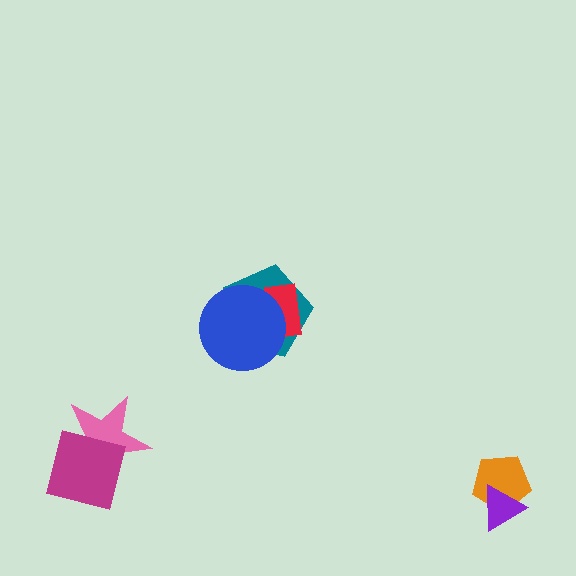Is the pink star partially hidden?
Yes, it is partially covered by another shape.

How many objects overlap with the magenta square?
1 object overlaps with the magenta square.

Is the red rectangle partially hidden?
Yes, it is partially covered by another shape.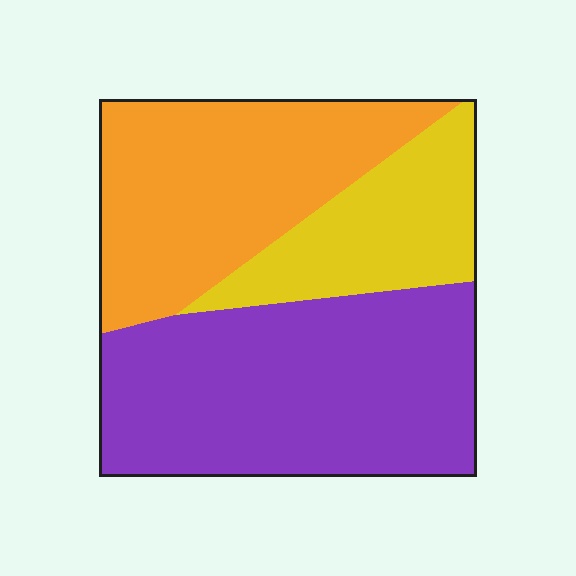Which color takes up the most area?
Purple, at roughly 45%.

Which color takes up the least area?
Yellow, at roughly 20%.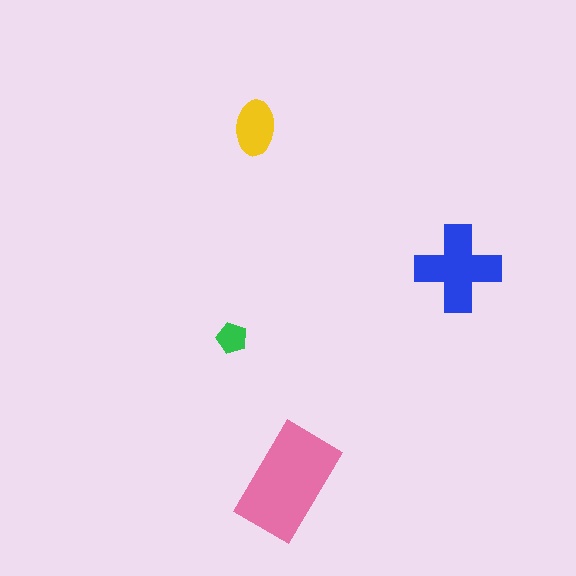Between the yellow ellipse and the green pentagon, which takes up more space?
The yellow ellipse.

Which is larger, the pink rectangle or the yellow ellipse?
The pink rectangle.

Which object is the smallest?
The green pentagon.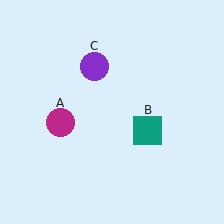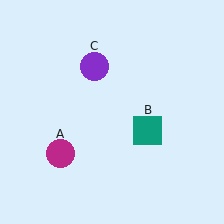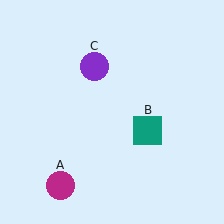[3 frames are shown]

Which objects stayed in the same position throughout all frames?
Teal square (object B) and purple circle (object C) remained stationary.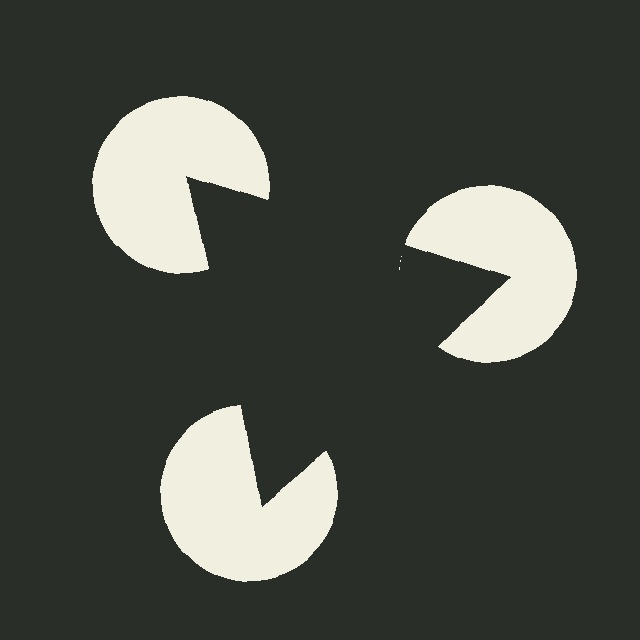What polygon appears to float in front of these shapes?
An illusory triangle — its edges are inferred from the aligned wedge cuts in the pac-man discs, not physically drawn.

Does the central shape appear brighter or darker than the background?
It typically appears slightly darker than the background, even though no actual brightness change is drawn.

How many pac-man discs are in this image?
There are 3 — one at each vertex of the illusory triangle.